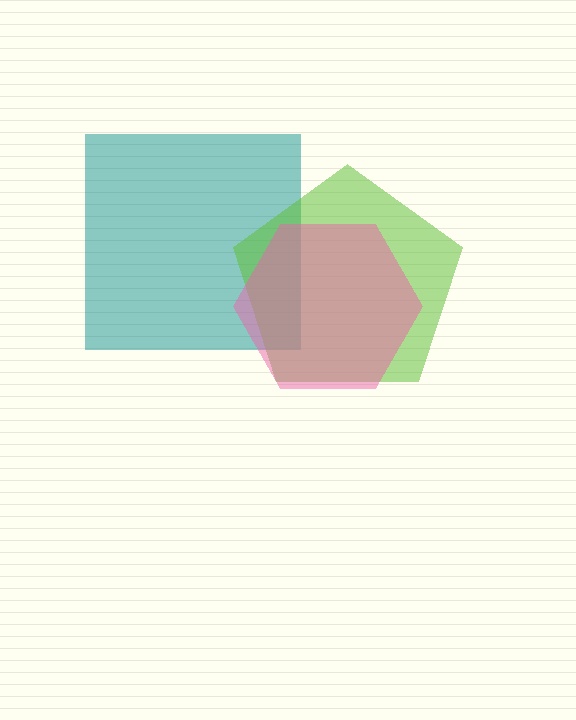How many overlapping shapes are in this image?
There are 3 overlapping shapes in the image.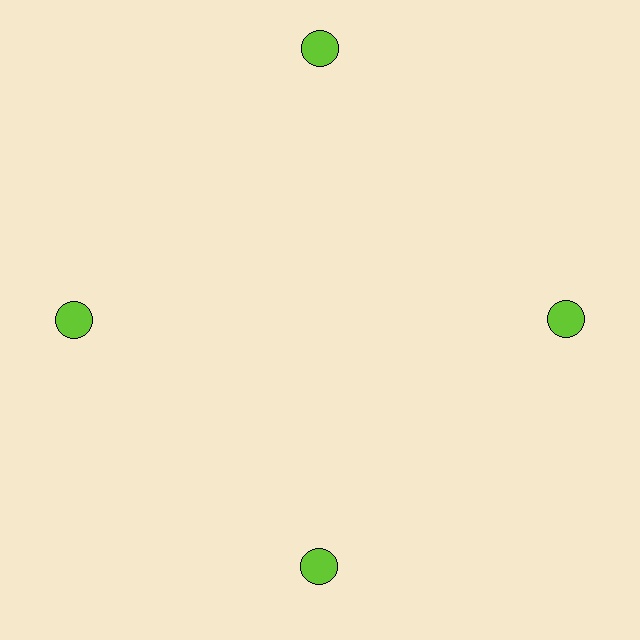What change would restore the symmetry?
The symmetry would be restored by moving it inward, back onto the ring so that all 4 circles sit at equal angles and equal distance from the center.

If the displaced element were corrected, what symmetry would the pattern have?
It would have 4-fold rotational symmetry — the pattern would map onto itself every 90 degrees.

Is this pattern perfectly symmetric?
No. The 4 lime circles are arranged in a ring, but one element near the 12 o'clock position is pushed outward from the center, breaking the 4-fold rotational symmetry.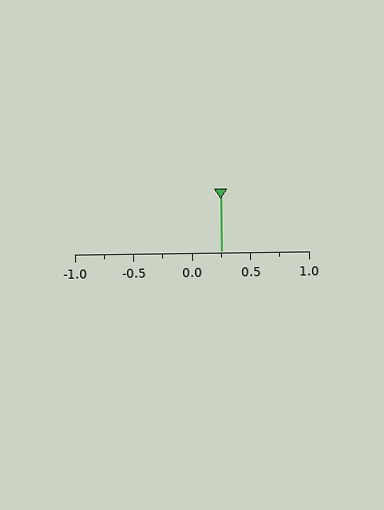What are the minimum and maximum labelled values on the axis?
The axis runs from -1.0 to 1.0.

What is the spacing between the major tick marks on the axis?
The major ticks are spaced 0.5 apart.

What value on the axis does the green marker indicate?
The marker indicates approximately 0.25.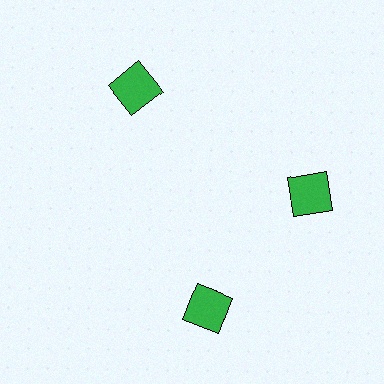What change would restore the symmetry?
The symmetry would be restored by rotating it back into even spacing with its neighbors so that all 3 squares sit at equal angles and equal distance from the center.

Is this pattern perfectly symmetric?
No. The 3 green squares are arranged in a ring, but one element near the 7 o'clock position is rotated out of alignment along the ring, breaking the 3-fold rotational symmetry.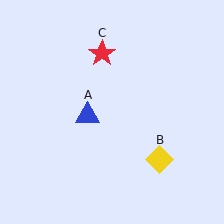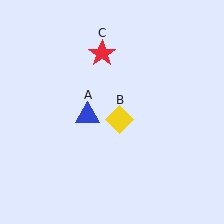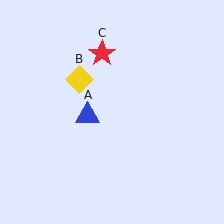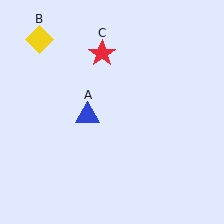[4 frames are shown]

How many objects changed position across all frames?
1 object changed position: yellow diamond (object B).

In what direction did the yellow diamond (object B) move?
The yellow diamond (object B) moved up and to the left.